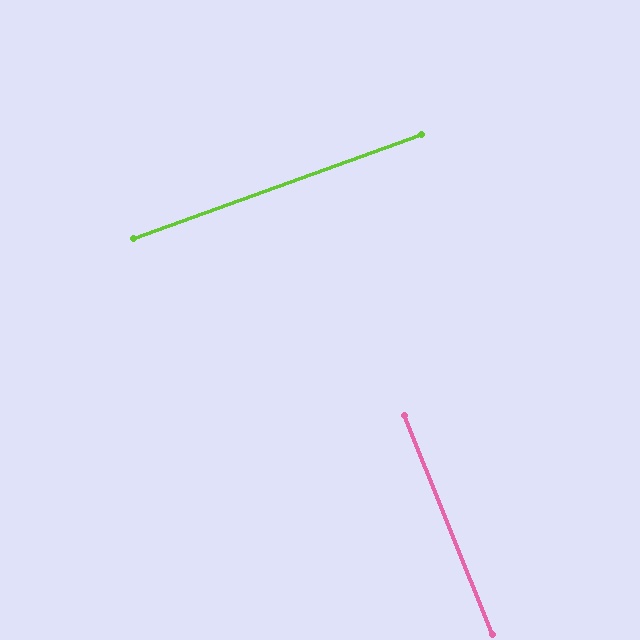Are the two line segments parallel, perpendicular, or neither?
Perpendicular — they meet at approximately 88°.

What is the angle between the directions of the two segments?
Approximately 88 degrees.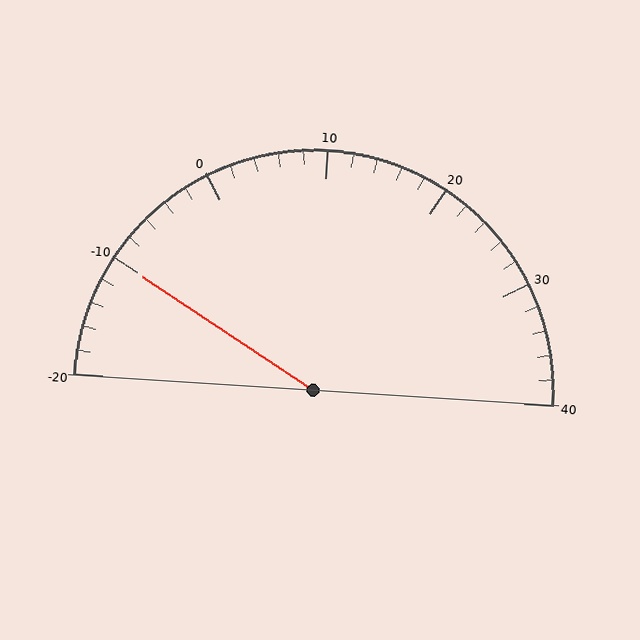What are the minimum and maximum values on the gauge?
The gauge ranges from -20 to 40.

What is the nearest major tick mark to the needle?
The nearest major tick mark is -10.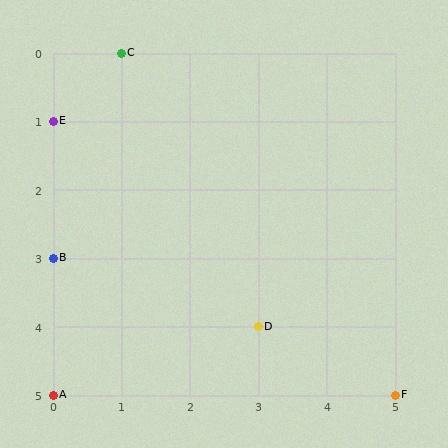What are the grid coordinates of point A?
Point A is at grid coordinates (0, 5).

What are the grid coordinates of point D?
Point D is at grid coordinates (3, 4).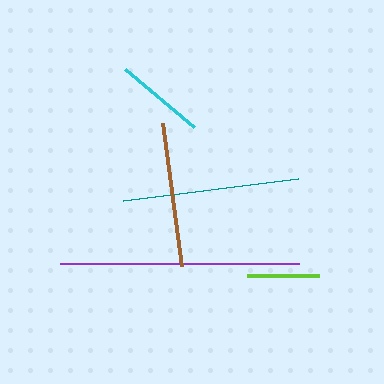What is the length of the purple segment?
The purple segment is approximately 239 pixels long.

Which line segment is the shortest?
The lime line is the shortest at approximately 72 pixels.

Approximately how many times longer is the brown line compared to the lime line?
The brown line is approximately 2.0 times the length of the lime line.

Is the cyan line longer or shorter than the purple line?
The purple line is longer than the cyan line.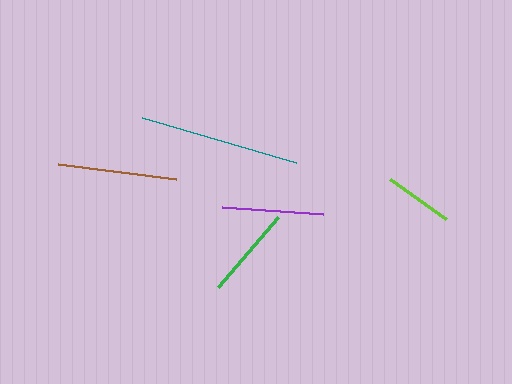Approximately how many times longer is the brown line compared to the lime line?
The brown line is approximately 1.7 times the length of the lime line.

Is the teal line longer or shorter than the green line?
The teal line is longer than the green line.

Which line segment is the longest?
The teal line is the longest at approximately 160 pixels.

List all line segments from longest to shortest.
From longest to shortest: teal, brown, purple, green, lime.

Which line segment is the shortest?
The lime line is the shortest at approximately 69 pixels.